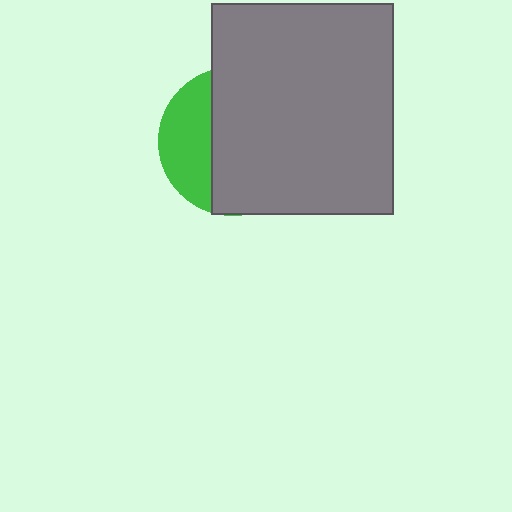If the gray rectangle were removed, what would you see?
You would see the complete green circle.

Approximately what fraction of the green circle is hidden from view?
Roughly 68% of the green circle is hidden behind the gray rectangle.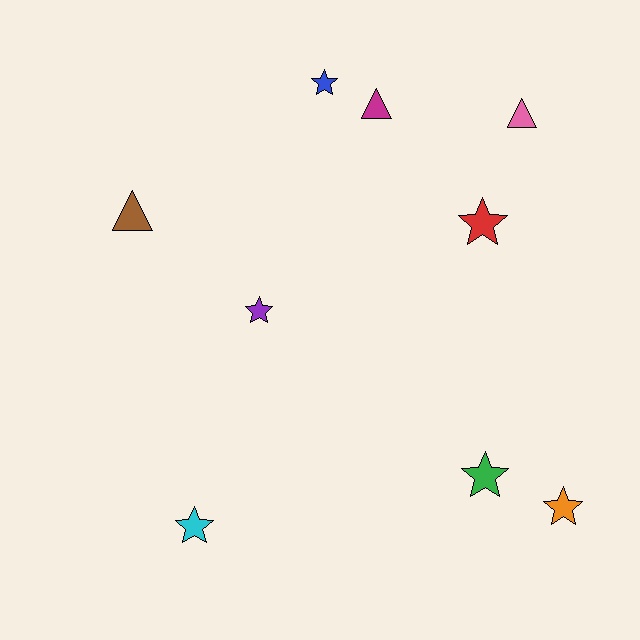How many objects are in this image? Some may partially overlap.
There are 9 objects.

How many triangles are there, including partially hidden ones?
There are 3 triangles.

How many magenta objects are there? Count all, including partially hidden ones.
There is 1 magenta object.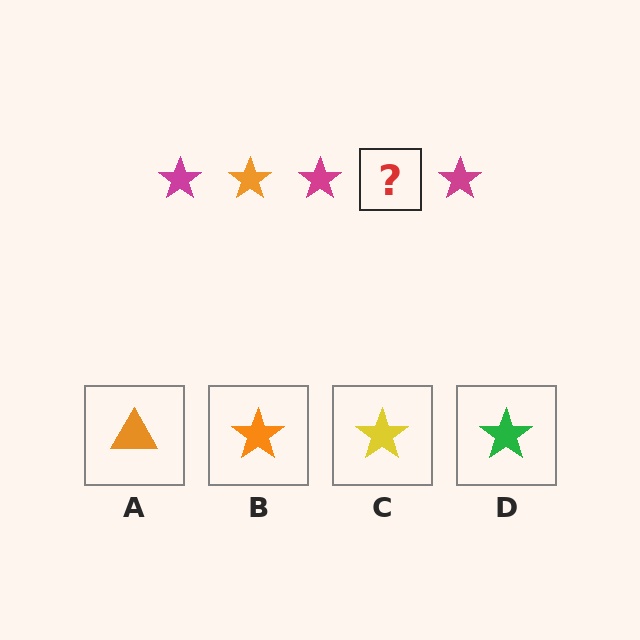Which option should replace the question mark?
Option B.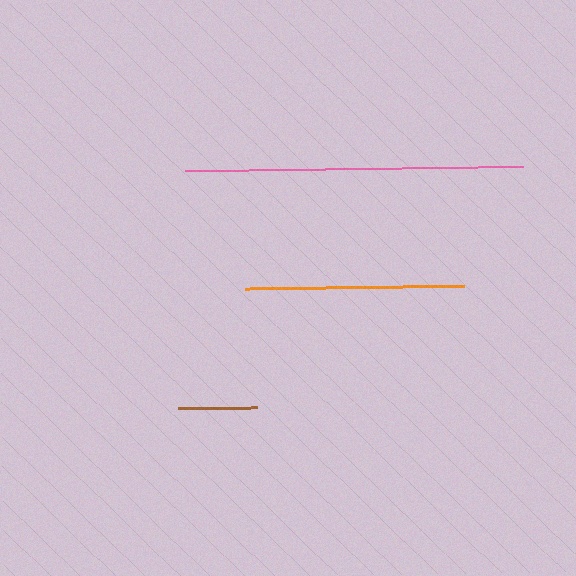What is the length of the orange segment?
The orange segment is approximately 219 pixels long.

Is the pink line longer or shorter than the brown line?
The pink line is longer than the brown line.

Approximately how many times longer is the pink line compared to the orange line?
The pink line is approximately 1.5 times the length of the orange line.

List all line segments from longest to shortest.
From longest to shortest: pink, orange, brown.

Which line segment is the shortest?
The brown line is the shortest at approximately 79 pixels.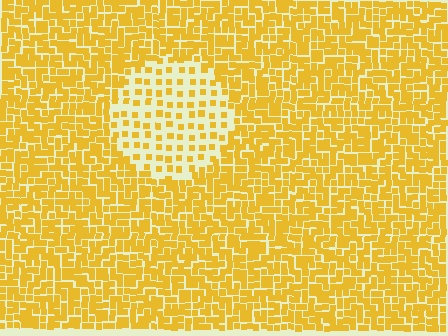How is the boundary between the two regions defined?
The boundary is defined by a change in element density (approximately 2.5x ratio). All elements are the same color, size, and shape.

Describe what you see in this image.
The image contains small yellow elements arranged at two different densities. A circle-shaped region is visible where the elements are less densely packed than the surrounding area.